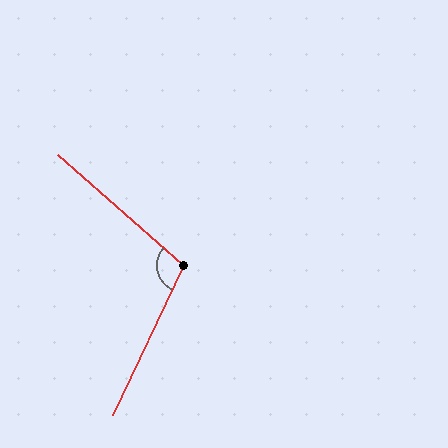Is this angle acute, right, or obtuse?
It is obtuse.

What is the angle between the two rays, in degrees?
Approximately 106 degrees.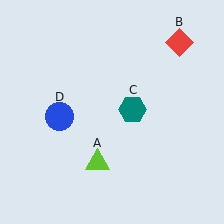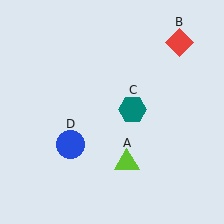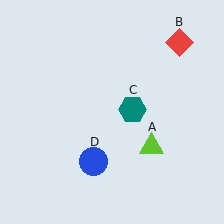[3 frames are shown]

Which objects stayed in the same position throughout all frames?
Red diamond (object B) and teal hexagon (object C) remained stationary.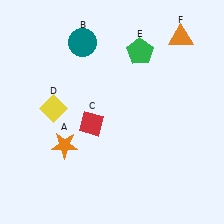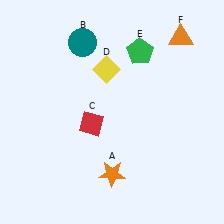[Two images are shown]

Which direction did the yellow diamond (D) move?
The yellow diamond (D) moved right.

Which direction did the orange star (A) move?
The orange star (A) moved right.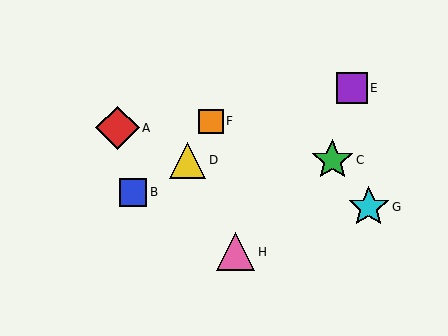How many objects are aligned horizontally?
2 objects (C, D) are aligned horizontally.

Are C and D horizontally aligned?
Yes, both are at y≈160.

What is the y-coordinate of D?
Object D is at y≈160.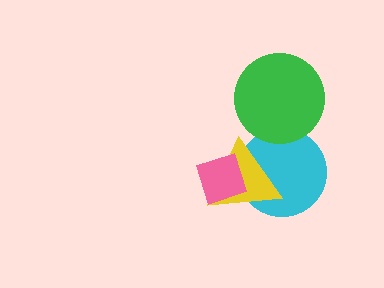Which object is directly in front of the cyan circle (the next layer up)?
The yellow triangle is directly in front of the cyan circle.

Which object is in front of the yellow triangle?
The pink diamond is in front of the yellow triangle.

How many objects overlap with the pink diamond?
2 objects overlap with the pink diamond.